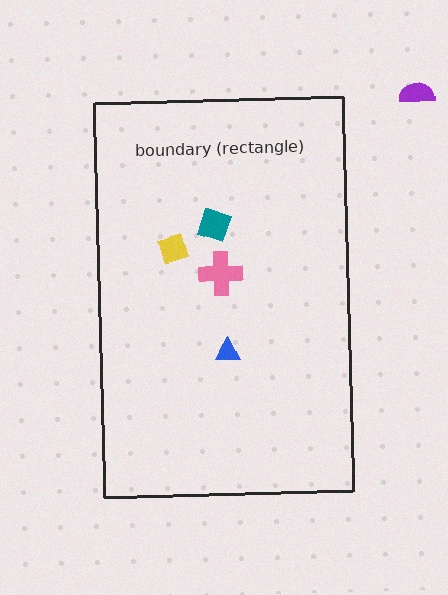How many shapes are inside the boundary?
4 inside, 1 outside.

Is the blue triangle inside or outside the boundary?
Inside.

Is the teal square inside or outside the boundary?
Inside.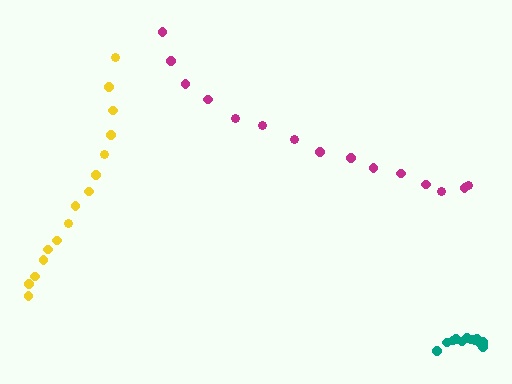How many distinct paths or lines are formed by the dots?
There are 3 distinct paths.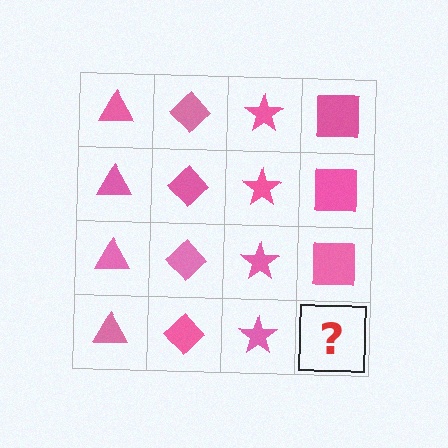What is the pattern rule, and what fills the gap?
The rule is that each column has a consistent shape. The gap should be filled with a pink square.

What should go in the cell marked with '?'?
The missing cell should contain a pink square.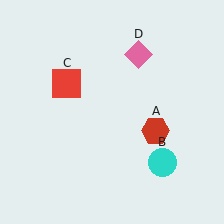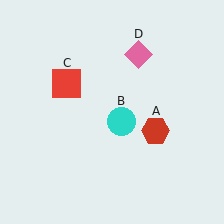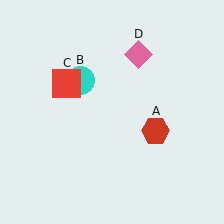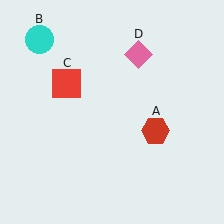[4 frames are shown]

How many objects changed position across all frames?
1 object changed position: cyan circle (object B).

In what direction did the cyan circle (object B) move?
The cyan circle (object B) moved up and to the left.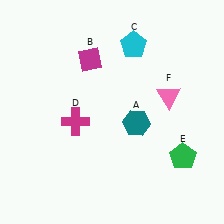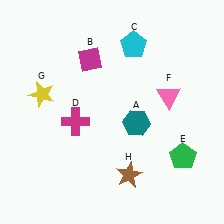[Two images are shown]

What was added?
A yellow star (G), a brown star (H) were added in Image 2.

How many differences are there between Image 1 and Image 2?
There are 2 differences between the two images.